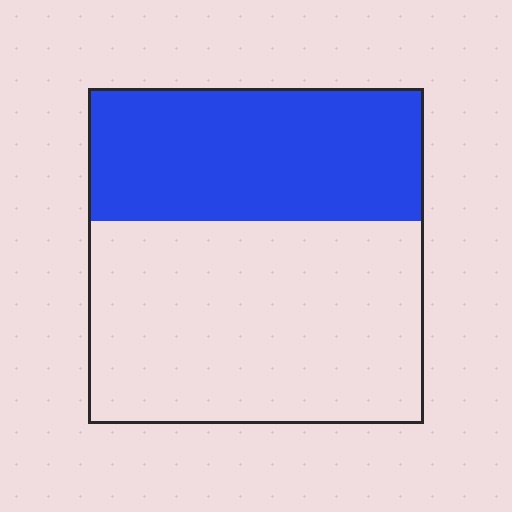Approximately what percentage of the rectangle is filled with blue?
Approximately 40%.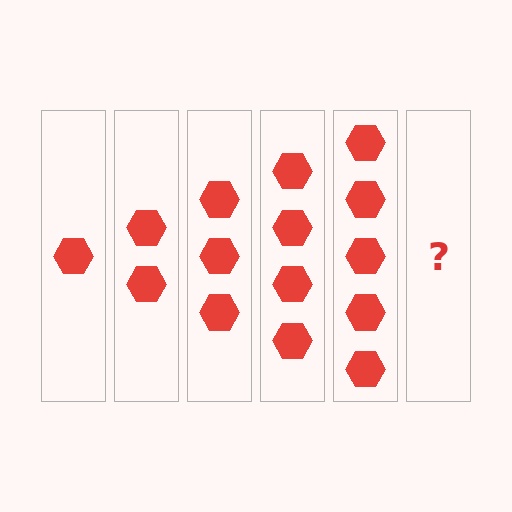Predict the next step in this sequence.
The next step is 6 hexagons.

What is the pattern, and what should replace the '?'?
The pattern is that each step adds one more hexagon. The '?' should be 6 hexagons.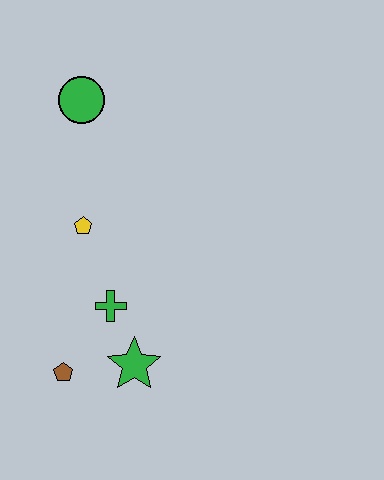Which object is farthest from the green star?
The green circle is farthest from the green star.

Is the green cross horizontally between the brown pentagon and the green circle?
No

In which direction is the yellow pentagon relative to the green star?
The yellow pentagon is above the green star.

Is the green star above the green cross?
No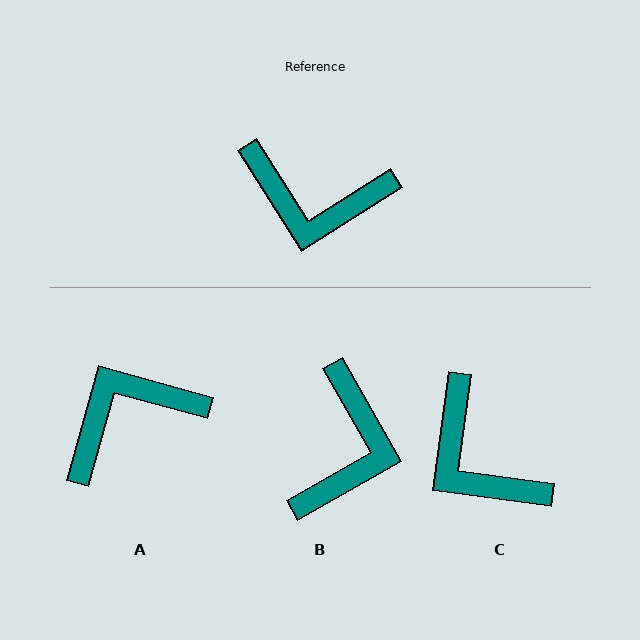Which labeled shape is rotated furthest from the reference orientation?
A, about 138 degrees away.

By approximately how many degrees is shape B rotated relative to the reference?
Approximately 87 degrees counter-clockwise.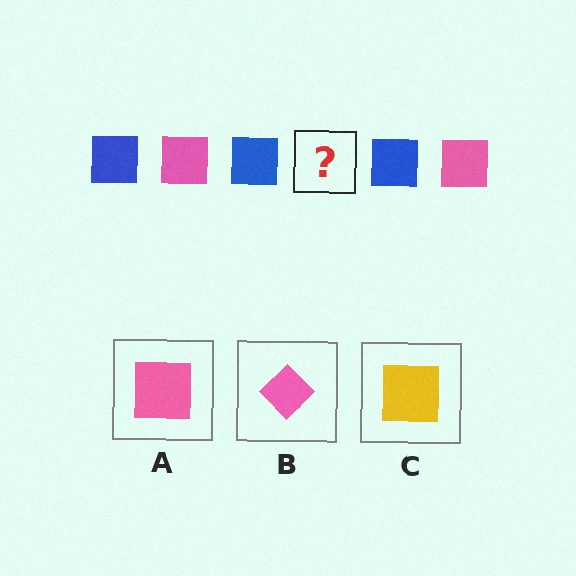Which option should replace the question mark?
Option A.